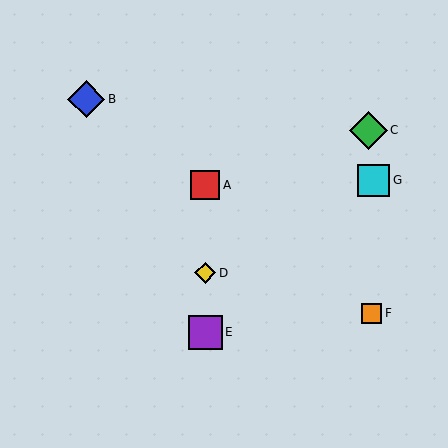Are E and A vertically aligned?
Yes, both are at x≈205.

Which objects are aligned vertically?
Objects A, D, E are aligned vertically.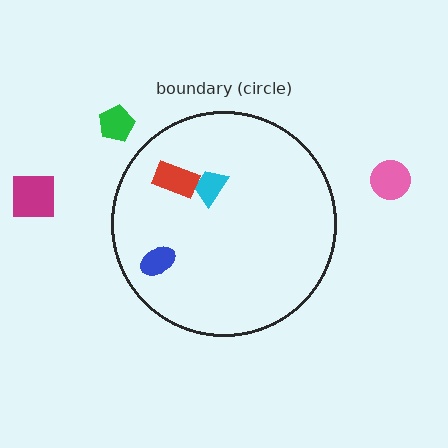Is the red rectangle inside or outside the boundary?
Inside.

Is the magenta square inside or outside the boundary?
Outside.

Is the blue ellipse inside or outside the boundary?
Inside.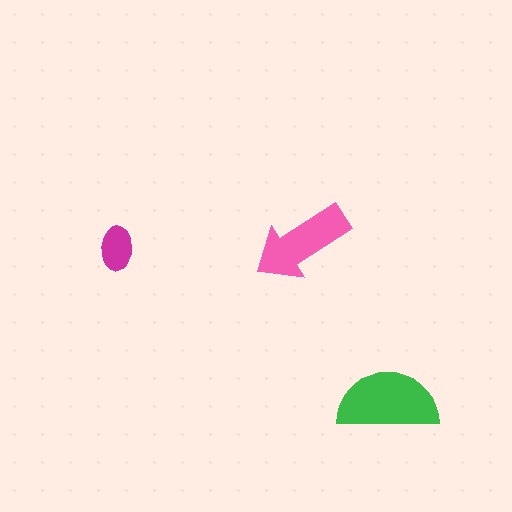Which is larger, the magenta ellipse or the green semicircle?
The green semicircle.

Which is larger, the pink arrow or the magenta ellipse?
The pink arrow.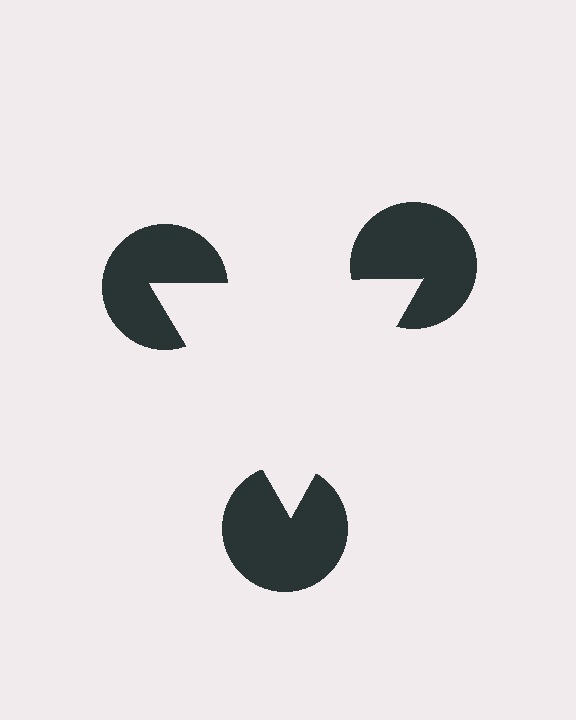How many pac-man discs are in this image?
There are 3 — one at each vertex of the illusory triangle.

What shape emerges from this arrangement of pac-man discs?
An illusory triangle — its edges are inferred from the aligned wedge cuts in the pac-man discs, not physically drawn.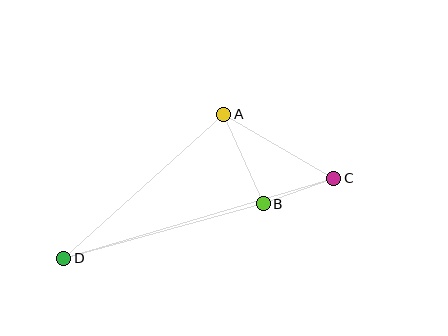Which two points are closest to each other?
Points B and C are closest to each other.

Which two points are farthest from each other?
Points C and D are farthest from each other.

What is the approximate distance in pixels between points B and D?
The distance between B and D is approximately 207 pixels.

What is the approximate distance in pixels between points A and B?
The distance between A and B is approximately 98 pixels.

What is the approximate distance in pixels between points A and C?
The distance between A and C is approximately 128 pixels.